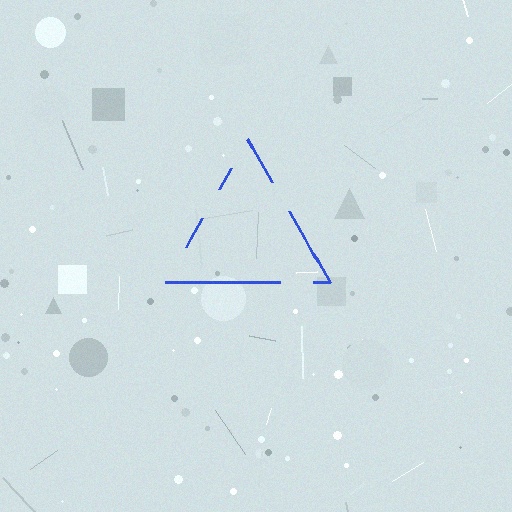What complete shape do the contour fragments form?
The contour fragments form a triangle.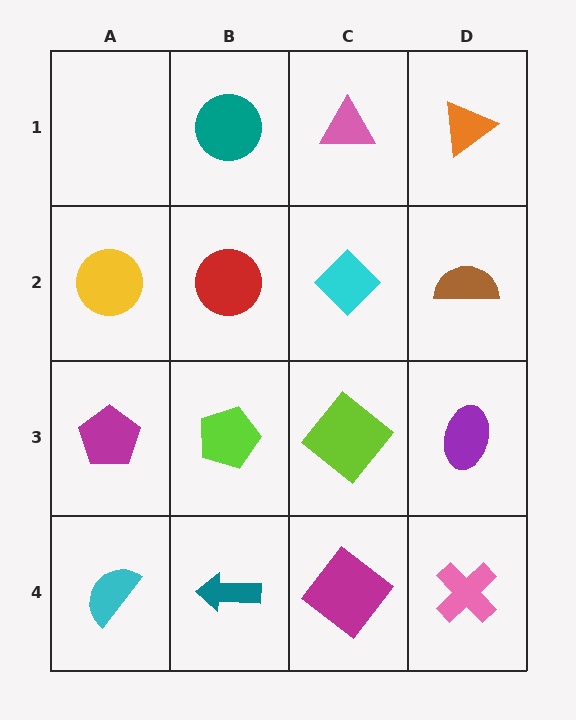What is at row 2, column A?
A yellow circle.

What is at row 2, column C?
A cyan diamond.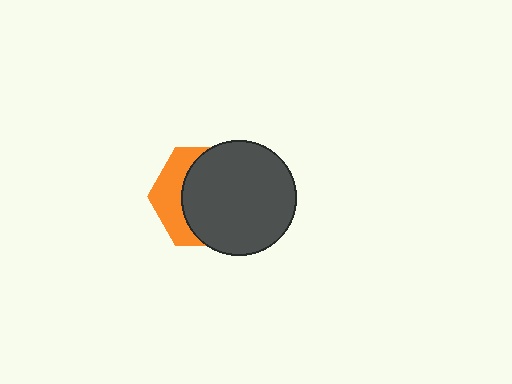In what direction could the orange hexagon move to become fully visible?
The orange hexagon could move left. That would shift it out from behind the dark gray circle entirely.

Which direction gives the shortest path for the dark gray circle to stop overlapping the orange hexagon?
Moving right gives the shortest separation.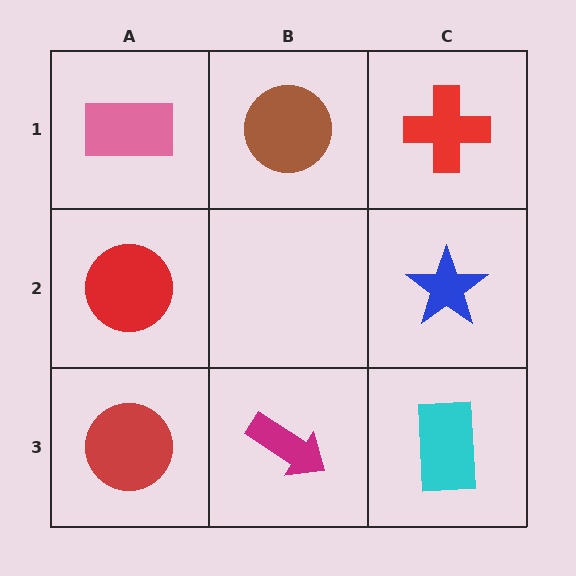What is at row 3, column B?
A magenta arrow.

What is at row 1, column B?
A brown circle.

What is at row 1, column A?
A pink rectangle.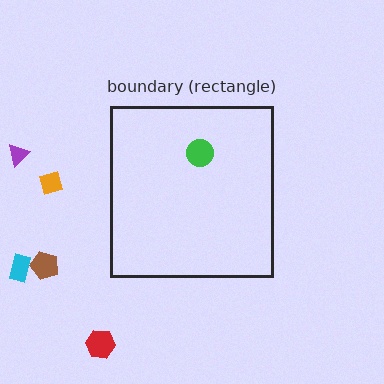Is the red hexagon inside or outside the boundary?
Outside.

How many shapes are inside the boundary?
1 inside, 5 outside.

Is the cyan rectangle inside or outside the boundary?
Outside.